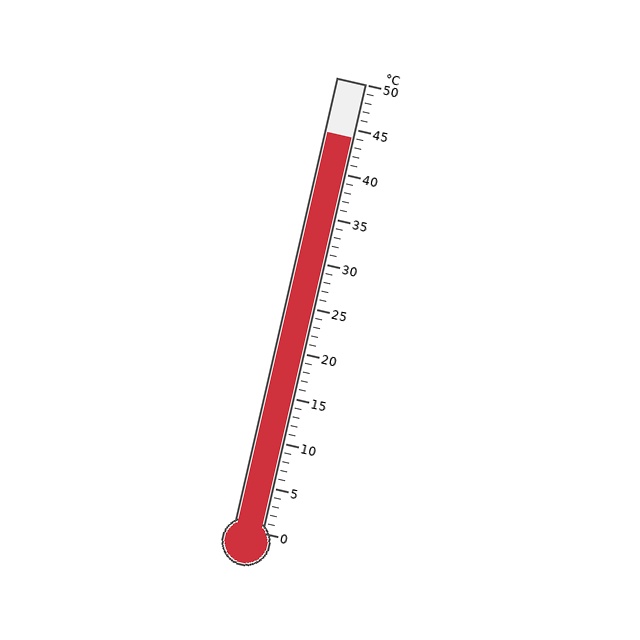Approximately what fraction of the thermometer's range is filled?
The thermometer is filled to approximately 90% of its range.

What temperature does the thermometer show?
The thermometer shows approximately 44°C.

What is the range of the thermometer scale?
The thermometer scale ranges from 0°C to 50°C.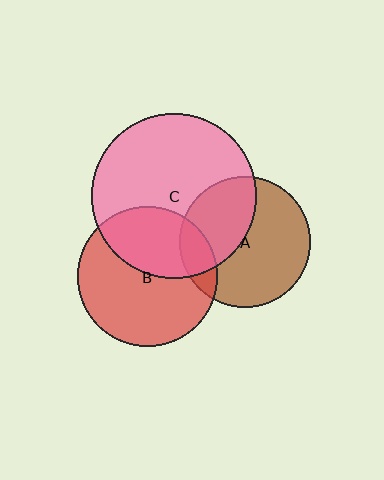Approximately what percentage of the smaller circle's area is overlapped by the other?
Approximately 15%.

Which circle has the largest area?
Circle C (pink).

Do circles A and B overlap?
Yes.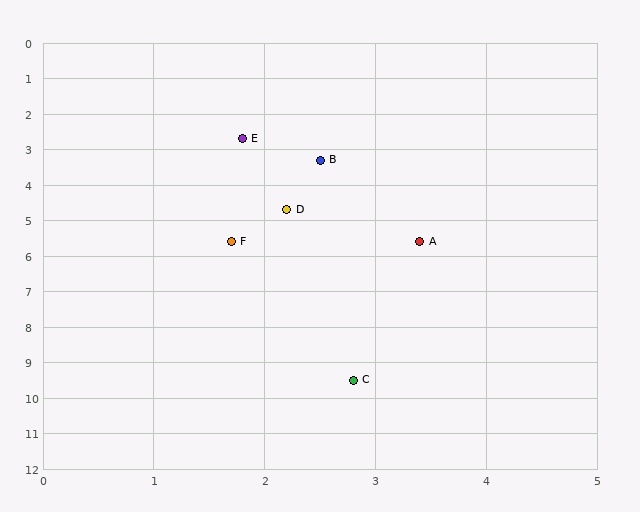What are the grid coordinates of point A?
Point A is at approximately (3.4, 5.6).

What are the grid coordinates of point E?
Point E is at approximately (1.8, 2.7).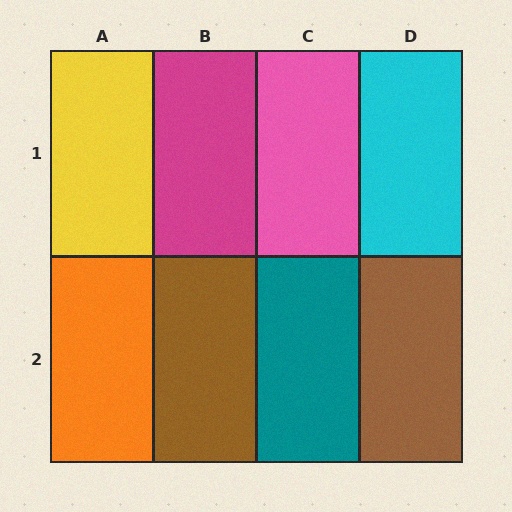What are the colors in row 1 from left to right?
Yellow, magenta, pink, cyan.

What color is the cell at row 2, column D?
Brown.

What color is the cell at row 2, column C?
Teal.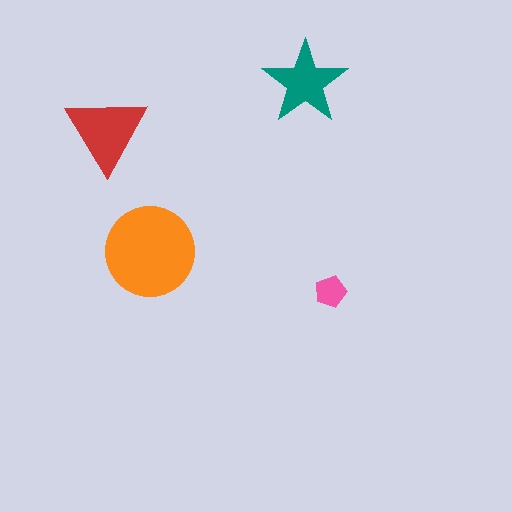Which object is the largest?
The orange circle.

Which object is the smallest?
The pink pentagon.